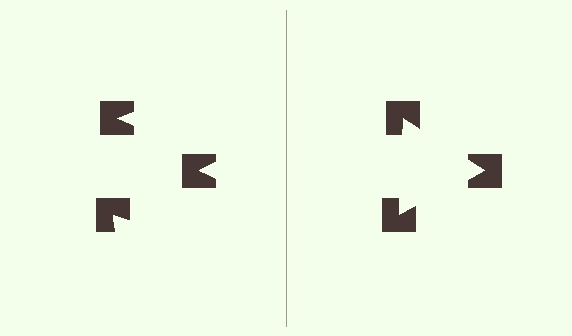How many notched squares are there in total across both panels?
6 — 3 on each side.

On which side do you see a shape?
An illusory triangle appears on the right side. On the left side the wedge cuts are rotated, so no coherent shape forms.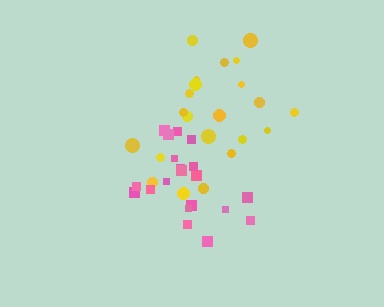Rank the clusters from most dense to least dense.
pink, yellow.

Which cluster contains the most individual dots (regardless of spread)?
Yellow (22).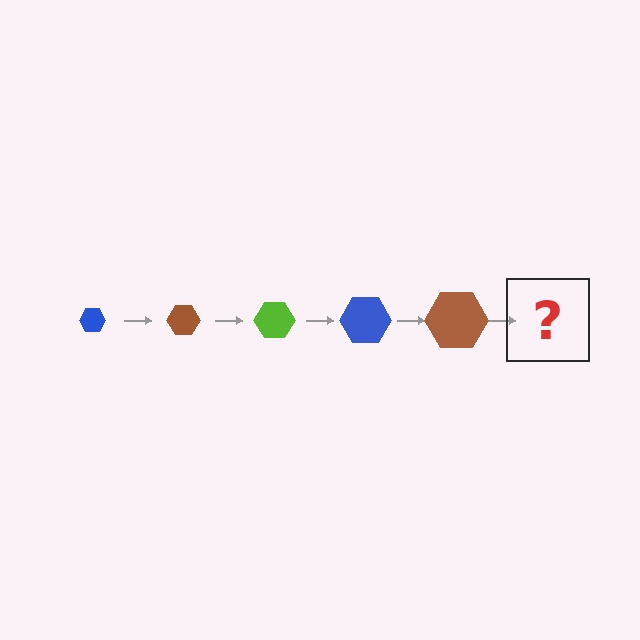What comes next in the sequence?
The next element should be a lime hexagon, larger than the previous one.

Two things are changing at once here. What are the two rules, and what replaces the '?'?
The two rules are that the hexagon grows larger each step and the color cycles through blue, brown, and lime. The '?' should be a lime hexagon, larger than the previous one.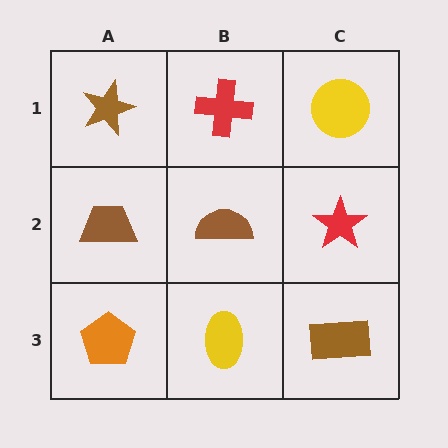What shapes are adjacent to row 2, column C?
A yellow circle (row 1, column C), a brown rectangle (row 3, column C), a brown semicircle (row 2, column B).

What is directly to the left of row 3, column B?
An orange pentagon.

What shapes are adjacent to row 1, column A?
A brown trapezoid (row 2, column A), a red cross (row 1, column B).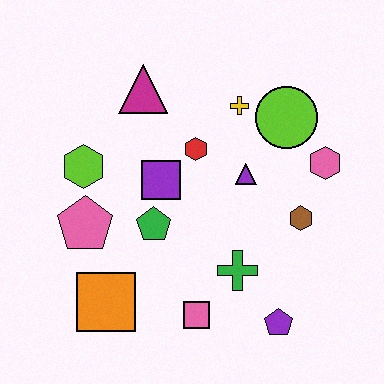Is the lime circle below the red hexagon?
No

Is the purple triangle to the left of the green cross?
No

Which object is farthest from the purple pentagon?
The magenta triangle is farthest from the purple pentagon.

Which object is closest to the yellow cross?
The lime circle is closest to the yellow cross.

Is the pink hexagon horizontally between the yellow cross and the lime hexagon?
No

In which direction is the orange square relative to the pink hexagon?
The orange square is to the left of the pink hexagon.